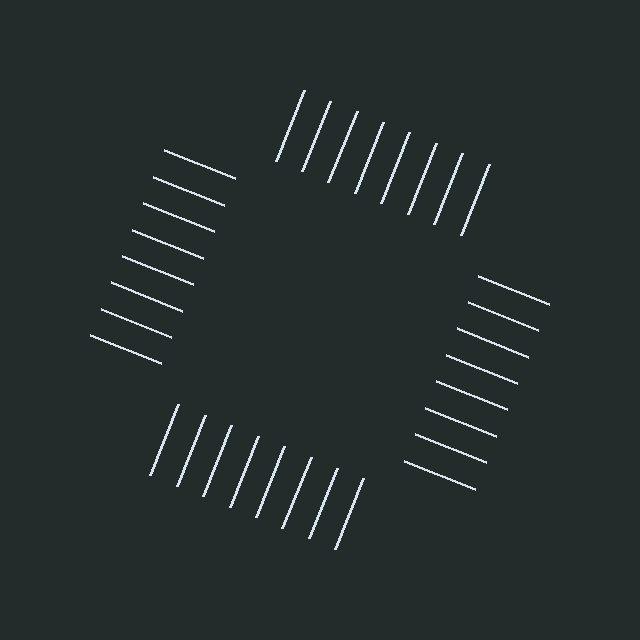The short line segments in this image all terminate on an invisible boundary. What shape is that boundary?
An illusory square — the line segments terminate on its edges but no continuous stroke is drawn.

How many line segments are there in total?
32 — 8 along each of the 4 edges.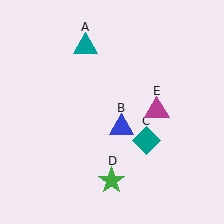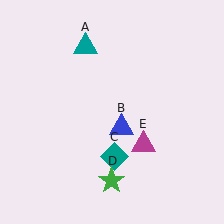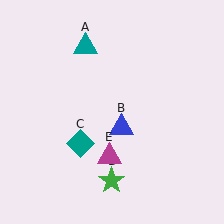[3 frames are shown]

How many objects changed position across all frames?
2 objects changed position: teal diamond (object C), magenta triangle (object E).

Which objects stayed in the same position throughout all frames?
Teal triangle (object A) and blue triangle (object B) and green star (object D) remained stationary.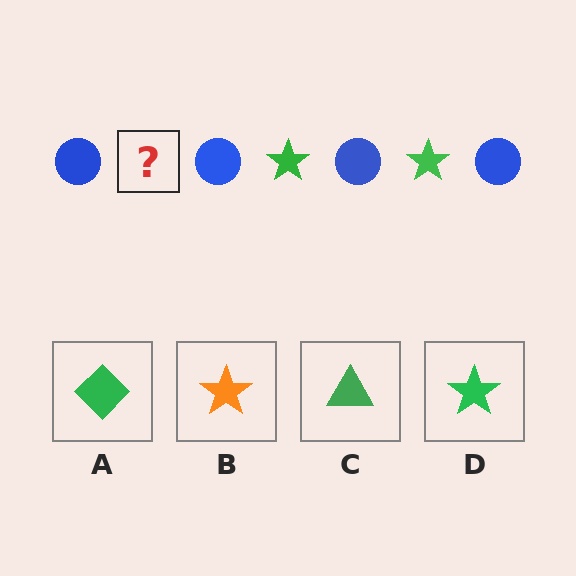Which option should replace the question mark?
Option D.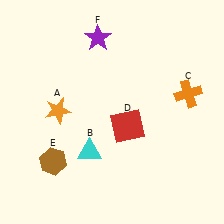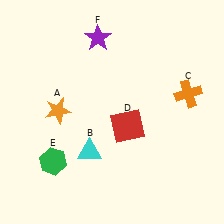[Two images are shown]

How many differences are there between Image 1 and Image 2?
There is 1 difference between the two images.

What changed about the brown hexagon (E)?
In Image 1, E is brown. In Image 2, it changed to green.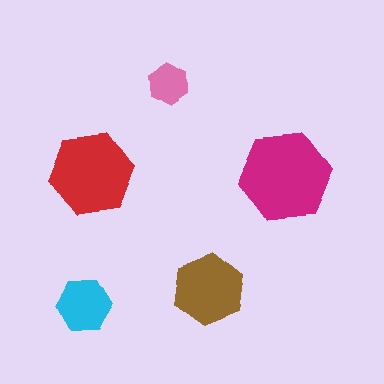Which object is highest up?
The pink hexagon is topmost.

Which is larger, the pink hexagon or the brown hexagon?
The brown one.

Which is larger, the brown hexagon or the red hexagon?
The red one.